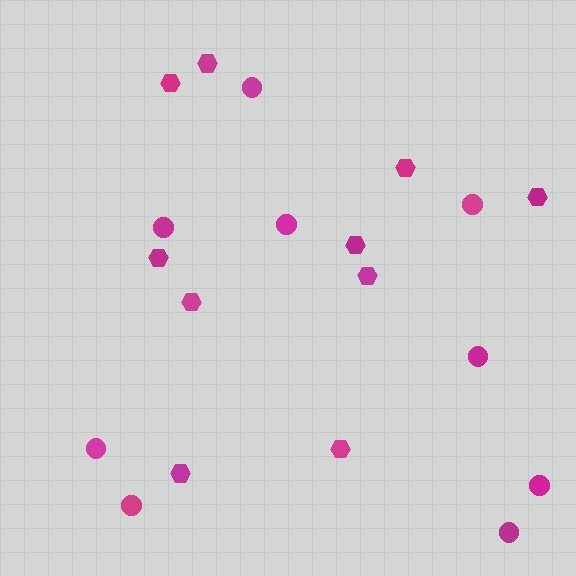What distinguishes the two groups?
There are 2 groups: one group of hexagons (10) and one group of circles (9).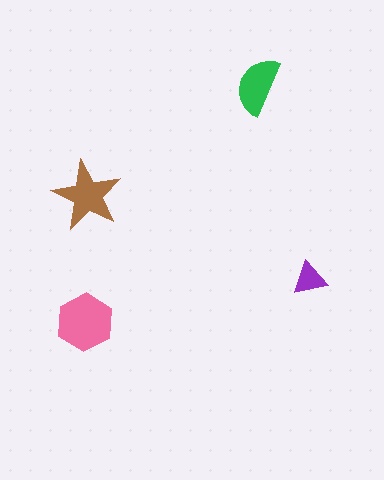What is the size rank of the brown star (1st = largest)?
2nd.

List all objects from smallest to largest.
The purple triangle, the green semicircle, the brown star, the pink hexagon.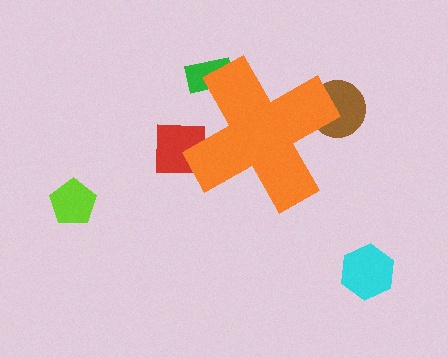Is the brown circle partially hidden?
Yes, the brown circle is partially hidden behind the orange cross.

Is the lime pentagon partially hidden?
No, the lime pentagon is fully visible.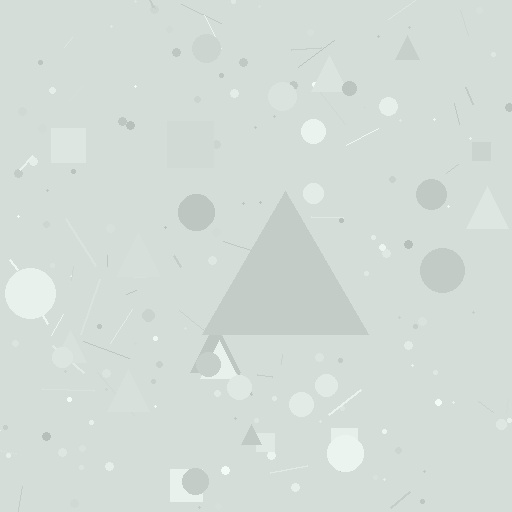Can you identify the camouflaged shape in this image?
The camouflaged shape is a triangle.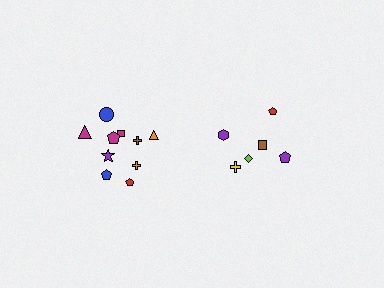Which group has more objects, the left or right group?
The left group.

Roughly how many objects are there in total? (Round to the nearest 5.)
Roughly 15 objects in total.